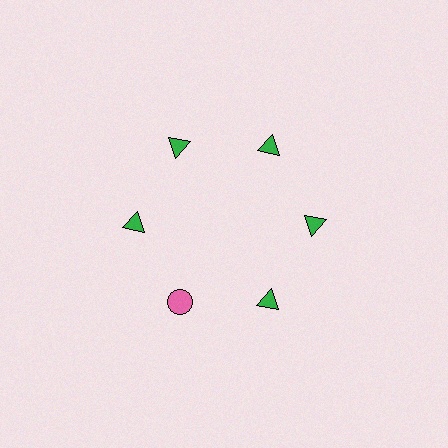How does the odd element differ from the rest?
It differs in both color (pink instead of green) and shape (circle instead of triangle).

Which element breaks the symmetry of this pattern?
The pink circle at roughly the 7 o'clock position breaks the symmetry. All other shapes are green triangles.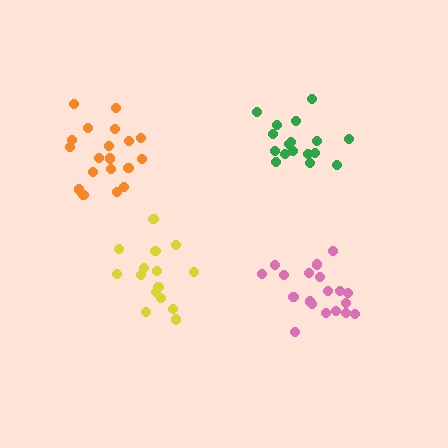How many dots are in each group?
Group 1: 17 dots, Group 2: 15 dots, Group 3: 19 dots, Group 4: 19 dots (70 total).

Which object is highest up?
The green cluster is topmost.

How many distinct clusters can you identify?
There are 4 distinct clusters.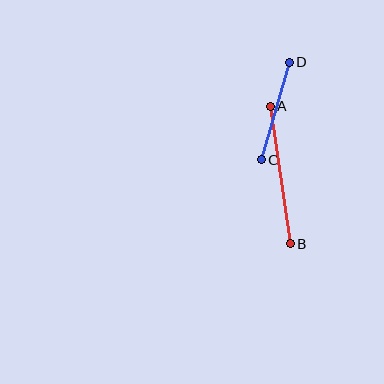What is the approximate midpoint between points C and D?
The midpoint is at approximately (275, 111) pixels.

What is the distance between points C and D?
The distance is approximately 101 pixels.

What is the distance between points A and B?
The distance is approximately 139 pixels.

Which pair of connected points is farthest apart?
Points A and B are farthest apart.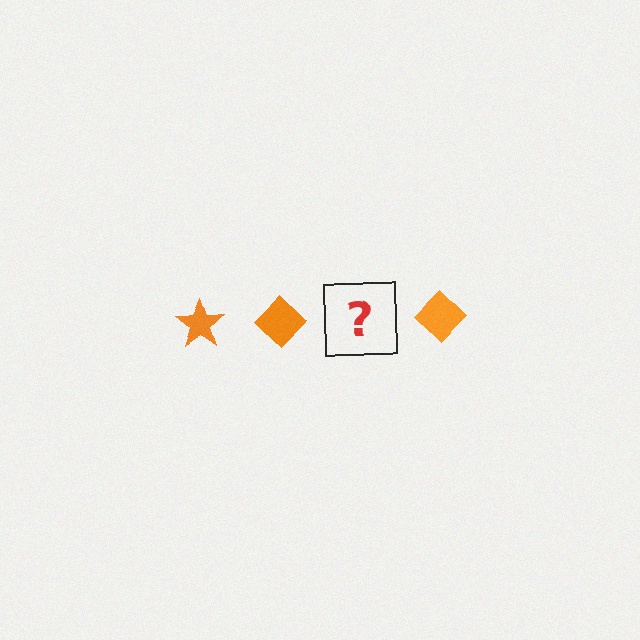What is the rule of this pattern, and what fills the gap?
The rule is that the pattern cycles through star, diamond shapes in orange. The gap should be filled with an orange star.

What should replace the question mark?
The question mark should be replaced with an orange star.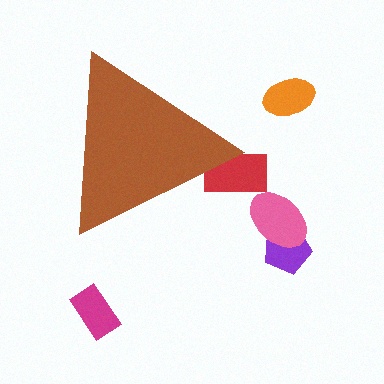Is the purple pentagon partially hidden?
No, the purple pentagon is fully visible.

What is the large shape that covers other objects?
A brown triangle.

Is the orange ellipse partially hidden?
No, the orange ellipse is fully visible.